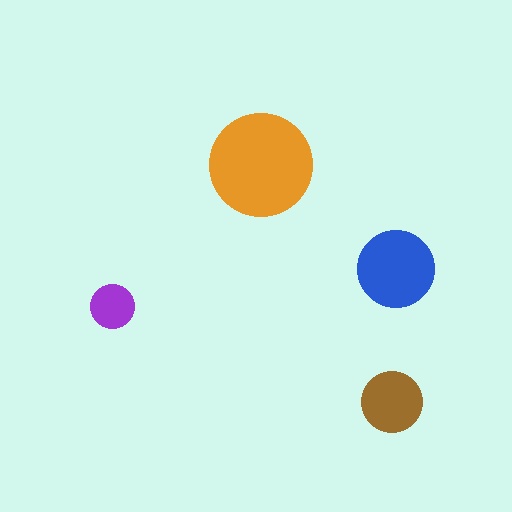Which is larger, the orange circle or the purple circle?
The orange one.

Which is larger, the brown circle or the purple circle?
The brown one.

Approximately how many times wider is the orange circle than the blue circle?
About 1.5 times wider.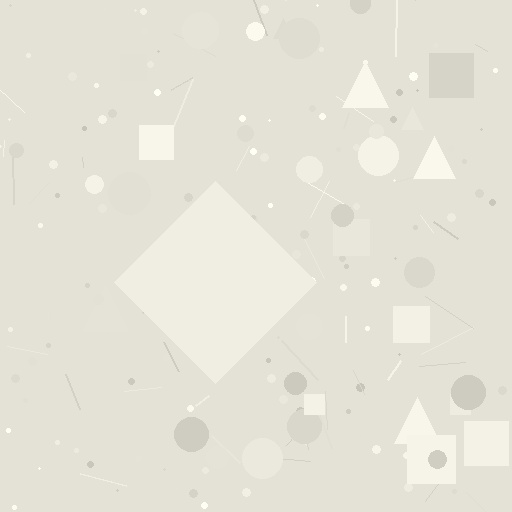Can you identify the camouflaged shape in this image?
The camouflaged shape is a diamond.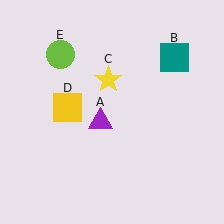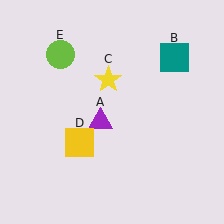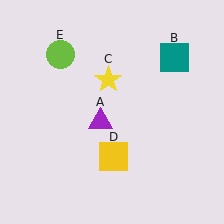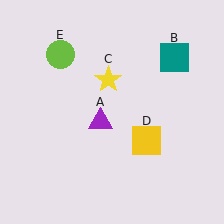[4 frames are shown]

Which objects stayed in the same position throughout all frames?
Purple triangle (object A) and teal square (object B) and yellow star (object C) and lime circle (object E) remained stationary.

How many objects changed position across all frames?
1 object changed position: yellow square (object D).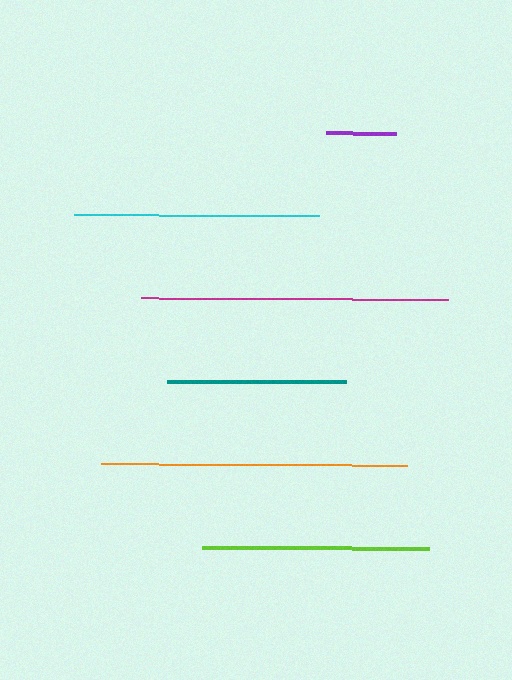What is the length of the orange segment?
The orange segment is approximately 306 pixels long.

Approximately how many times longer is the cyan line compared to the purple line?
The cyan line is approximately 3.5 times the length of the purple line.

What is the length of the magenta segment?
The magenta segment is approximately 308 pixels long.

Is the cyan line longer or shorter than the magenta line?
The magenta line is longer than the cyan line.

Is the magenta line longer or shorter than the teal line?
The magenta line is longer than the teal line.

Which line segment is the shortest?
The purple line is the shortest at approximately 70 pixels.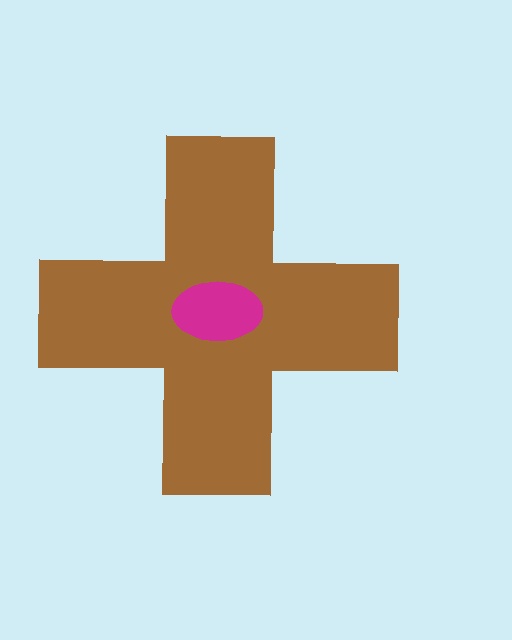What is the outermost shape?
The brown cross.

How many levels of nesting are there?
2.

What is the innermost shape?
The magenta ellipse.